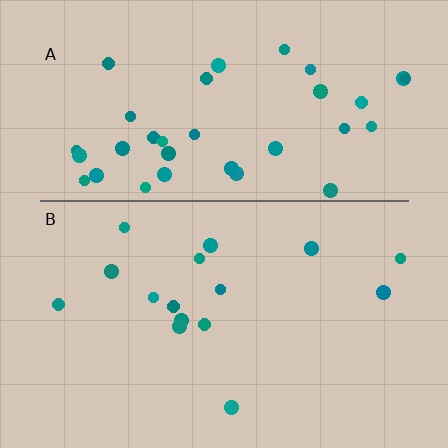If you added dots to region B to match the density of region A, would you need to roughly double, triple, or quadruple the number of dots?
Approximately double.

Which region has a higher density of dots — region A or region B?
A (the top).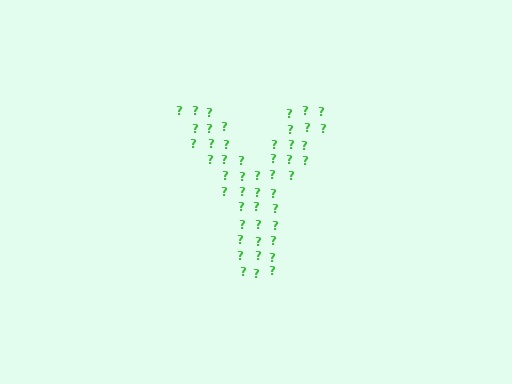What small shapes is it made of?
It is made of small question marks.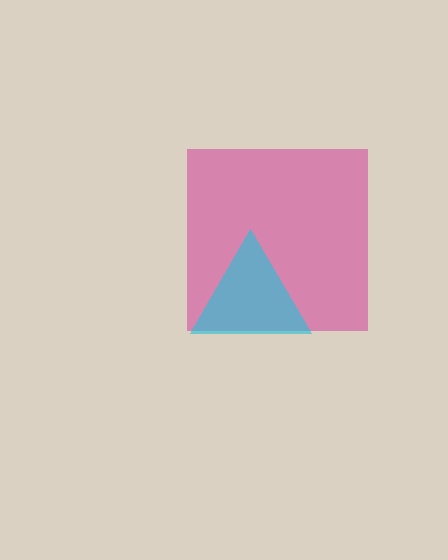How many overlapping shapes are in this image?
There are 2 overlapping shapes in the image.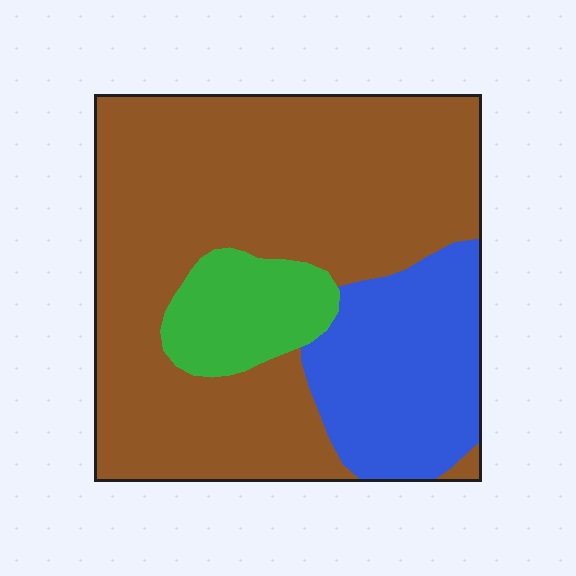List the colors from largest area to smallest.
From largest to smallest: brown, blue, green.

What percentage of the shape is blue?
Blue covers around 20% of the shape.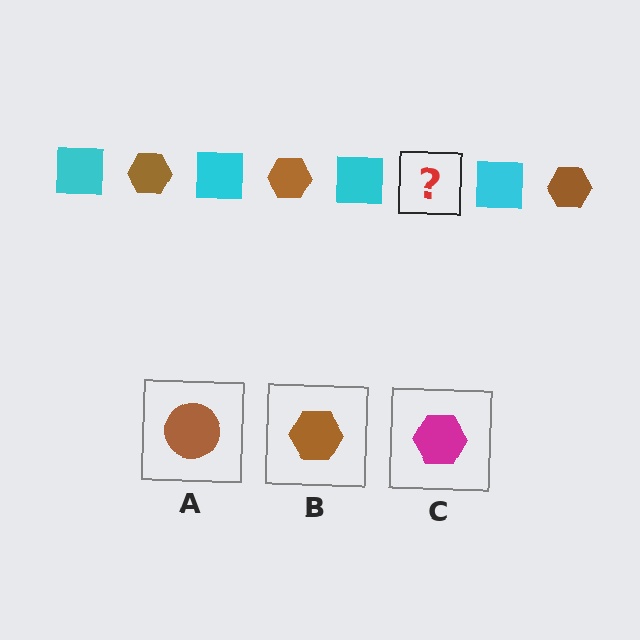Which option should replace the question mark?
Option B.